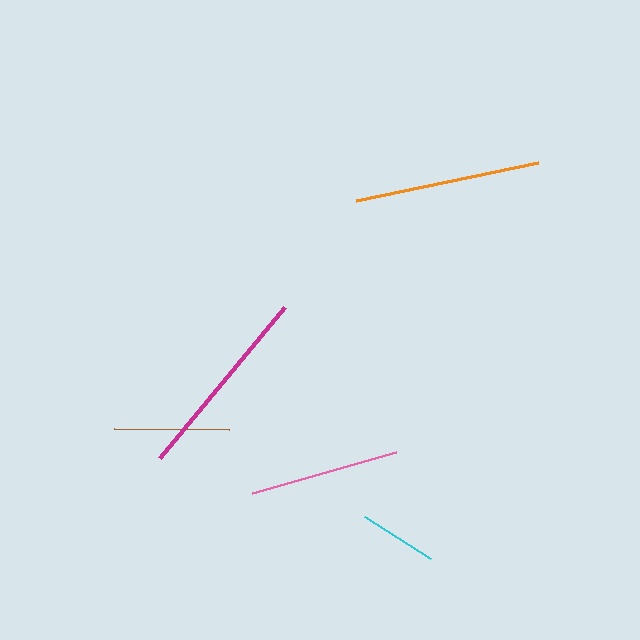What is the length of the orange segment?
The orange segment is approximately 186 pixels long.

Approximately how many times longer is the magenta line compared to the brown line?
The magenta line is approximately 1.7 times the length of the brown line.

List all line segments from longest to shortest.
From longest to shortest: magenta, orange, pink, brown, cyan.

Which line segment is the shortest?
The cyan line is the shortest at approximately 78 pixels.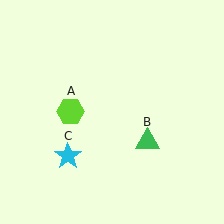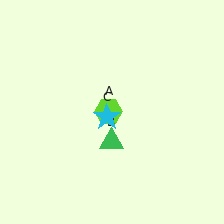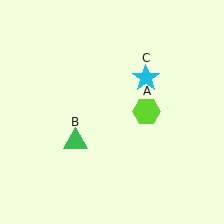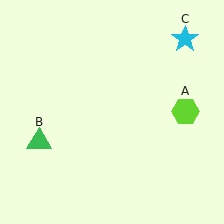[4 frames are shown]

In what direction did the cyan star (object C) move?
The cyan star (object C) moved up and to the right.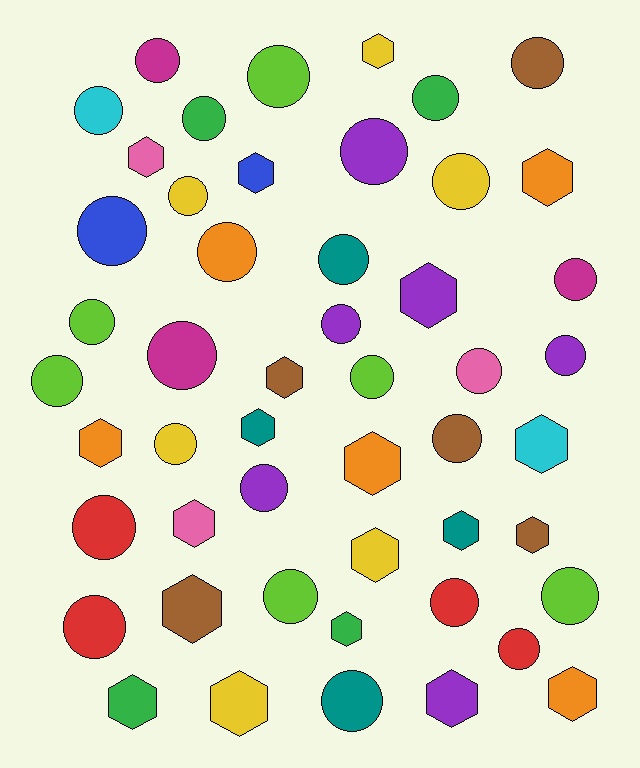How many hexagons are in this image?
There are 20 hexagons.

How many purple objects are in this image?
There are 6 purple objects.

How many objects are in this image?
There are 50 objects.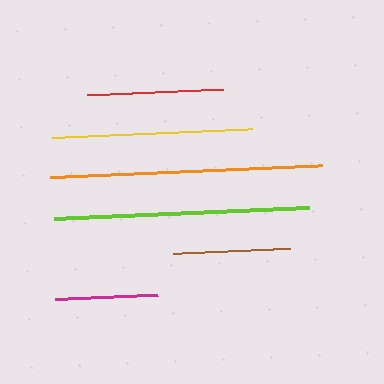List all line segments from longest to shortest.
From longest to shortest: orange, lime, yellow, red, brown, magenta.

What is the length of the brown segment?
The brown segment is approximately 117 pixels long.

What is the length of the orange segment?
The orange segment is approximately 272 pixels long.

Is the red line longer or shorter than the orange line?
The orange line is longer than the red line.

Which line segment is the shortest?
The magenta line is the shortest at approximately 103 pixels.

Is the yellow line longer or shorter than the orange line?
The orange line is longer than the yellow line.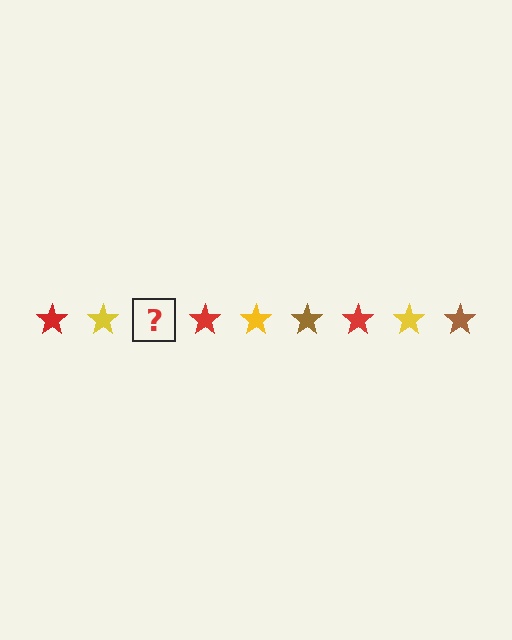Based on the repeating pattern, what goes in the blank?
The blank should be a brown star.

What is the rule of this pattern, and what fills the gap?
The rule is that the pattern cycles through red, yellow, brown stars. The gap should be filled with a brown star.